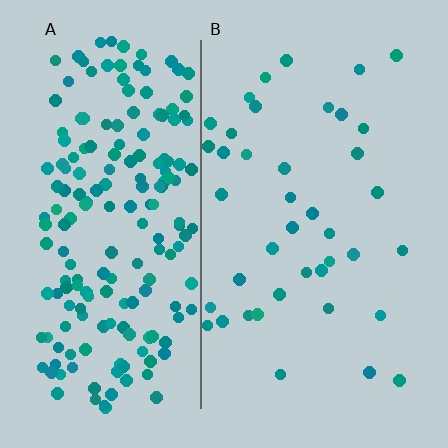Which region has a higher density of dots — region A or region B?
A (the left).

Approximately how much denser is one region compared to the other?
Approximately 4.7× — region A over region B.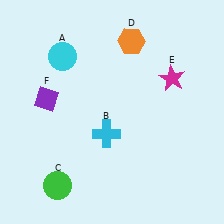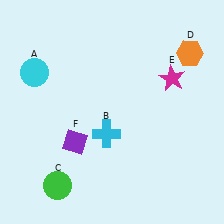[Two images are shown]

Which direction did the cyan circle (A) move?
The cyan circle (A) moved left.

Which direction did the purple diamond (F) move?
The purple diamond (F) moved down.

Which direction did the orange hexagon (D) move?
The orange hexagon (D) moved right.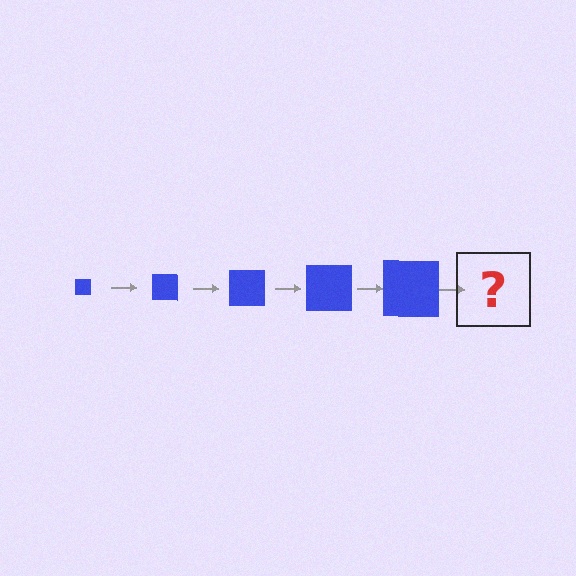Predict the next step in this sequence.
The next step is a blue square, larger than the previous one.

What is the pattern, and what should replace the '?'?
The pattern is that the square gets progressively larger each step. The '?' should be a blue square, larger than the previous one.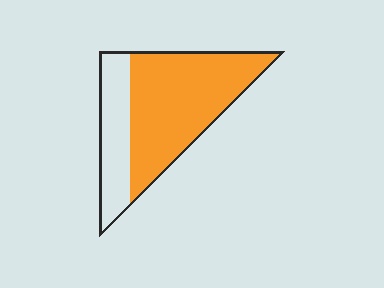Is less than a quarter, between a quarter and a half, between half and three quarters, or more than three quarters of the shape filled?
Between half and three quarters.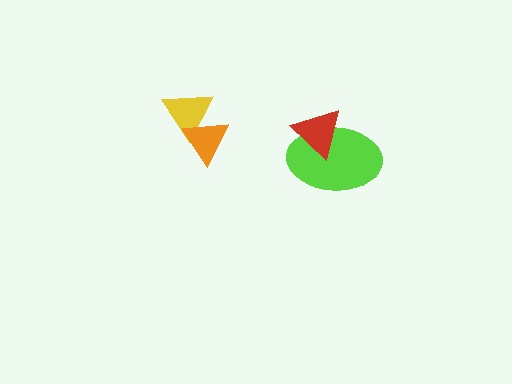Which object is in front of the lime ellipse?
The red triangle is in front of the lime ellipse.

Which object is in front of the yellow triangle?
The orange triangle is in front of the yellow triangle.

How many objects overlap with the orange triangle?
1 object overlaps with the orange triangle.